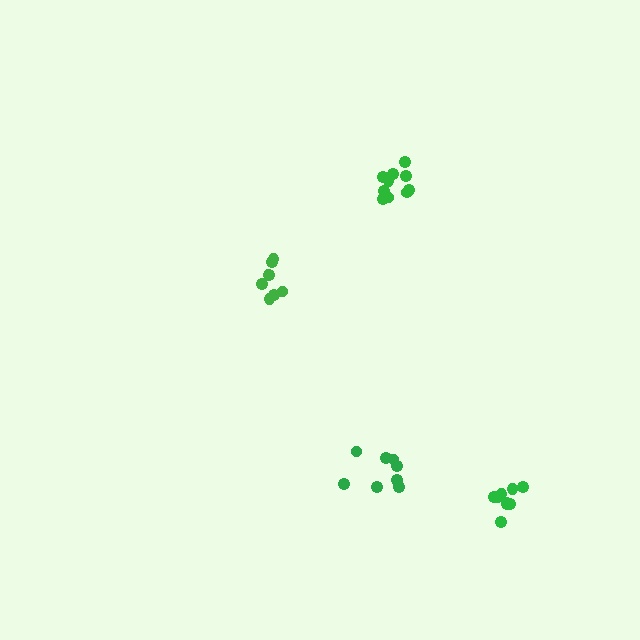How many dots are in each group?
Group 1: 10 dots, Group 2: 8 dots, Group 3: 10 dots, Group 4: 8 dots (36 total).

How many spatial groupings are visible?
There are 4 spatial groupings.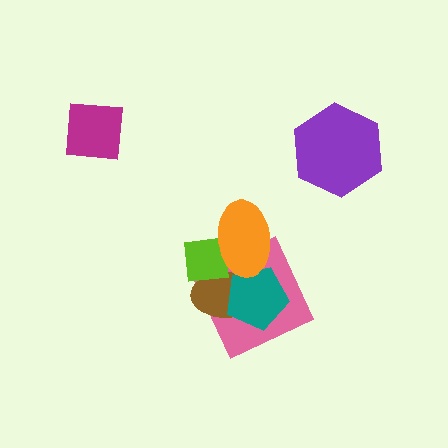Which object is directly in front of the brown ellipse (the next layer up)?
The lime square is directly in front of the brown ellipse.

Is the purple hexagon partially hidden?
No, no other shape covers it.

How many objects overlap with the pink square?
4 objects overlap with the pink square.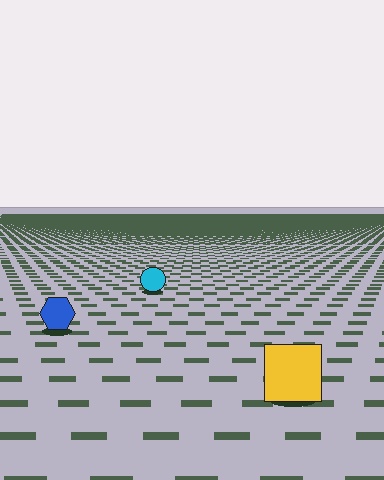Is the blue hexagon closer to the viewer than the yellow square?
No. The yellow square is closer — you can tell from the texture gradient: the ground texture is coarser near it.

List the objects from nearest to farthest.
From nearest to farthest: the yellow square, the blue hexagon, the cyan circle.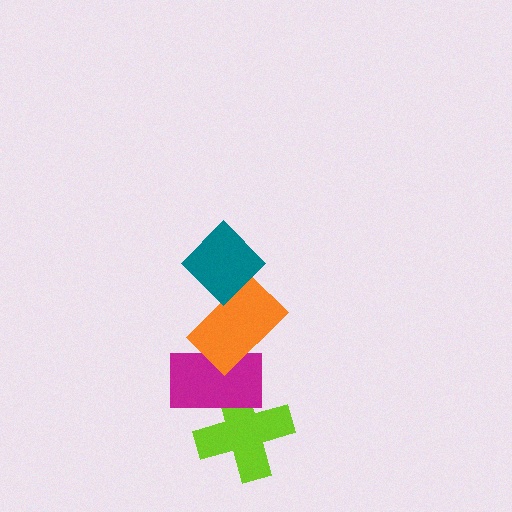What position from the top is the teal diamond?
The teal diamond is 1st from the top.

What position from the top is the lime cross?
The lime cross is 4th from the top.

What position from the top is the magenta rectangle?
The magenta rectangle is 3rd from the top.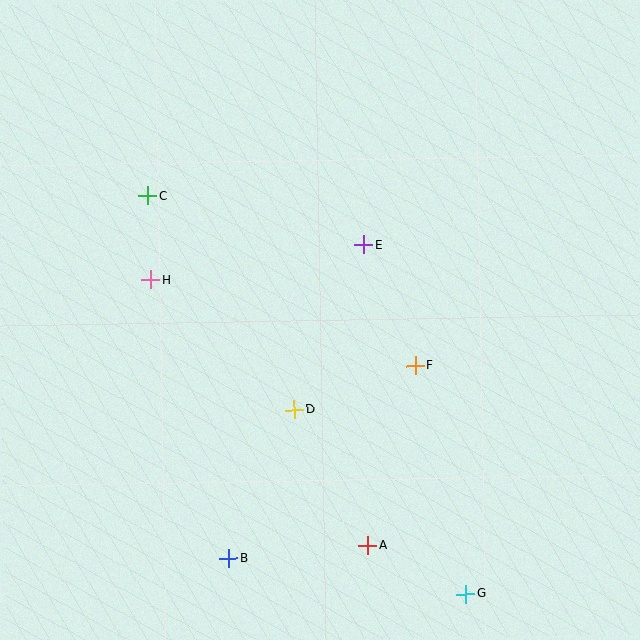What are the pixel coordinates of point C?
Point C is at (148, 196).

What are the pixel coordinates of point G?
Point G is at (465, 594).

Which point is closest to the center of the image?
Point E at (364, 245) is closest to the center.